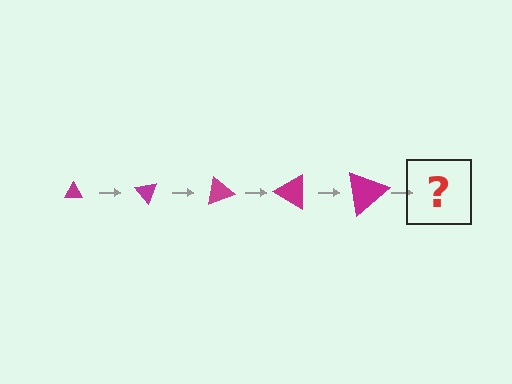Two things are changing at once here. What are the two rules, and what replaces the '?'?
The two rules are that the triangle grows larger each step and it rotates 50 degrees each step. The '?' should be a triangle, larger than the previous one and rotated 250 degrees from the start.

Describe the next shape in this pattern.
It should be a triangle, larger than the previous one and rotated 250 degrees from the start.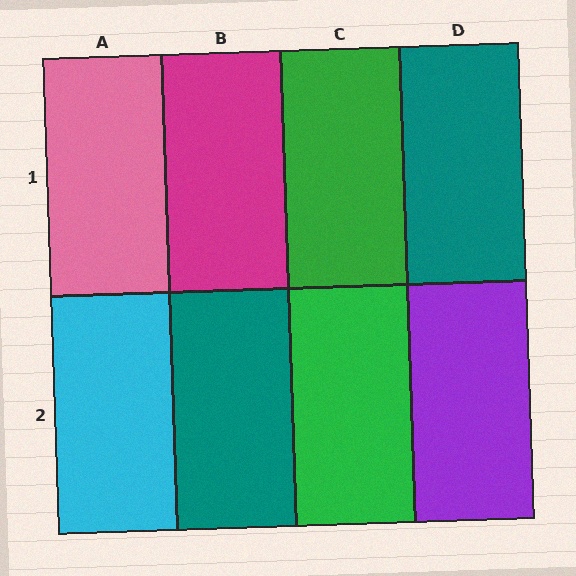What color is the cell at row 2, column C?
Green.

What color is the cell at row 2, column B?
Teal.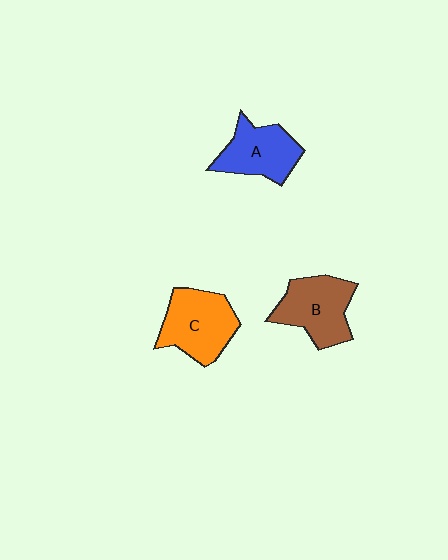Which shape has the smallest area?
Shape A (blue).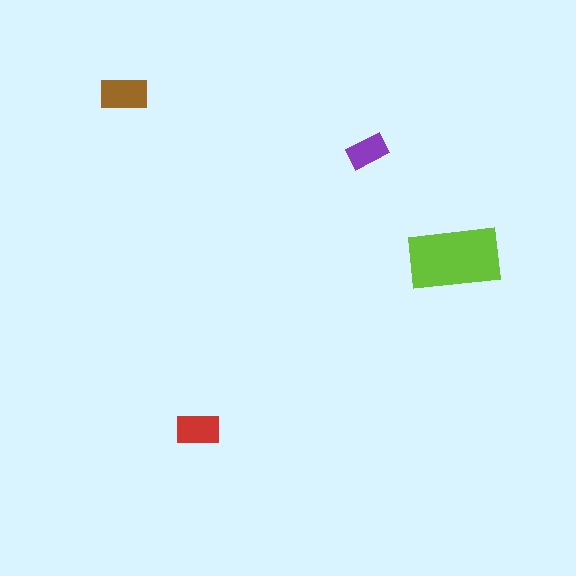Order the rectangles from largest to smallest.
the lime one, the brown one, the red one, the purple one.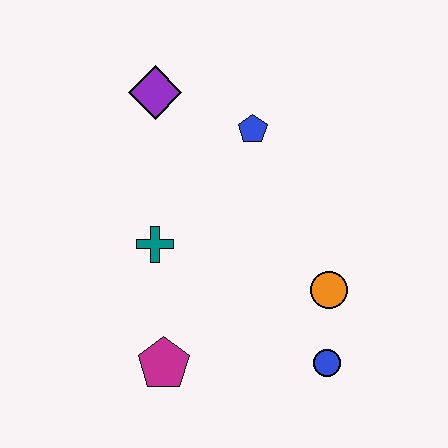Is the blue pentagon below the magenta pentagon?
No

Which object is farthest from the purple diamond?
The blue circle is farthest from the purple diamond.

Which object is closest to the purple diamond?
The blue pentagon is closest to the purple diamond.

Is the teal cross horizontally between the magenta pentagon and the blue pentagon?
No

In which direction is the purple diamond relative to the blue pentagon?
The purple diamond is to the left of the blue pentagon.